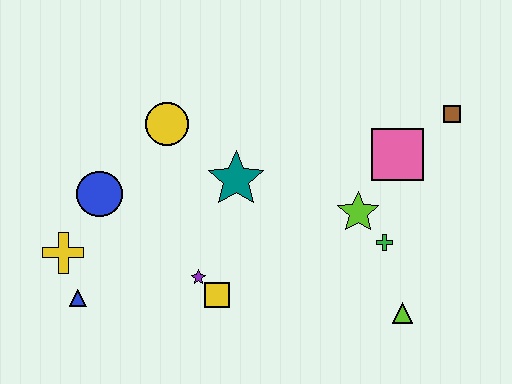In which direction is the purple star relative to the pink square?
The purple star is to the left of the pink square.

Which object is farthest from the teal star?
The brown square is farthest from the teal star.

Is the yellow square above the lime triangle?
Yes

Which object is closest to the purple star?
The yellow square is closest to the purple star.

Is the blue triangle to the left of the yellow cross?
No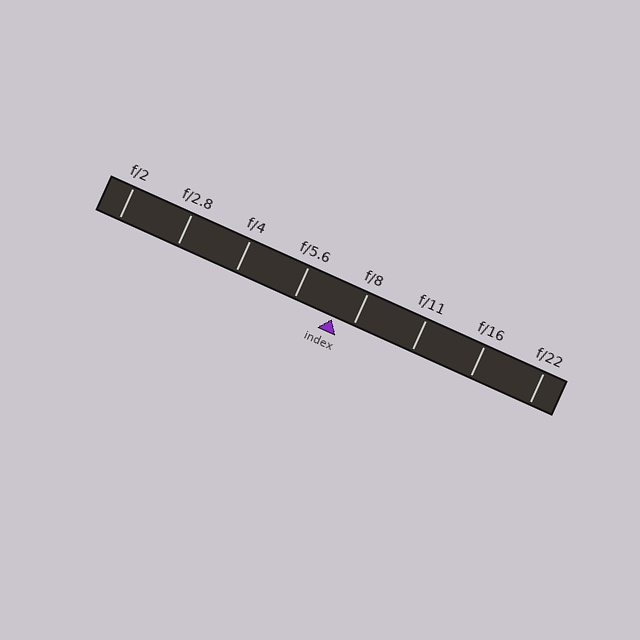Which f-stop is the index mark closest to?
The index mark is closest to f/8.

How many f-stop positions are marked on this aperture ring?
There are 8 f-stop positions marked.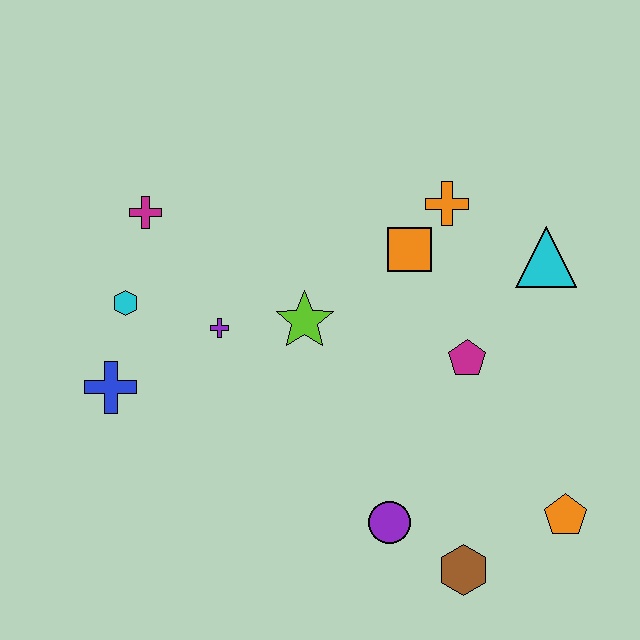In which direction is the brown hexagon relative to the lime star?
The brown hexagon is below the lime star.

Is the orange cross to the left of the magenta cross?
No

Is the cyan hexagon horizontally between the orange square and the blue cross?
Yes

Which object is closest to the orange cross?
The orange square is closest to the orange cross.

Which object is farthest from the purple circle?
The magenta cross is farthest from the purple circle.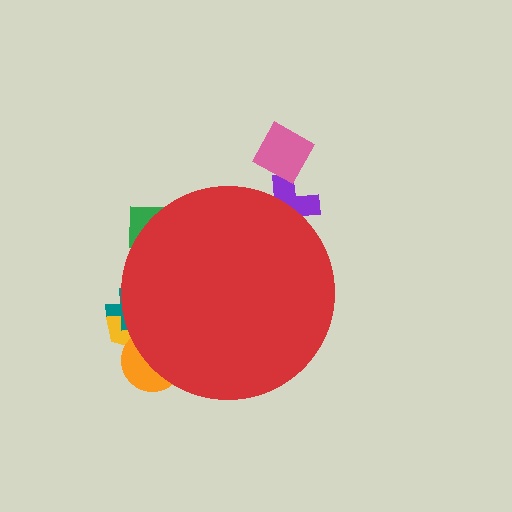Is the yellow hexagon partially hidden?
Yes, the yellow hexagon is partially hidden behind the red circle.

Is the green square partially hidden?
Yes, the green square is partially hidden behind the red circle.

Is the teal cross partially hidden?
Yes, the teal cross is partially hidden behind the red circle.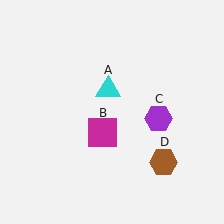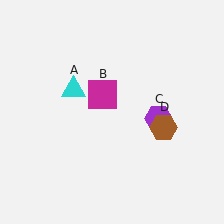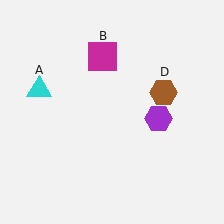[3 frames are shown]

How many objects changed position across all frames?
3 objects changed position: cyan triangle (object A), magenta square (object B), brown hexagon (object D).